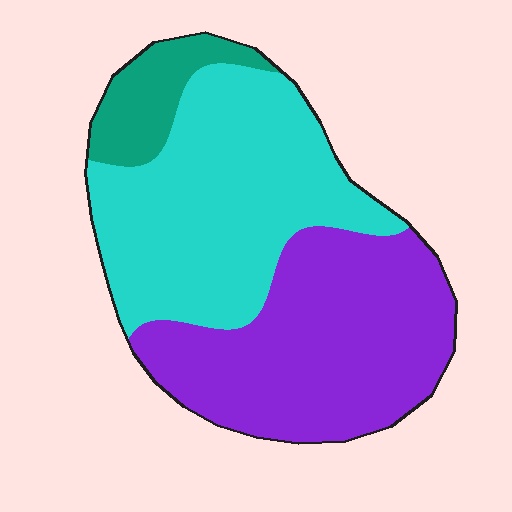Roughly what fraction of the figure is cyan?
Cyan covers roughly 45% of the figure.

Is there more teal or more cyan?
Cyan.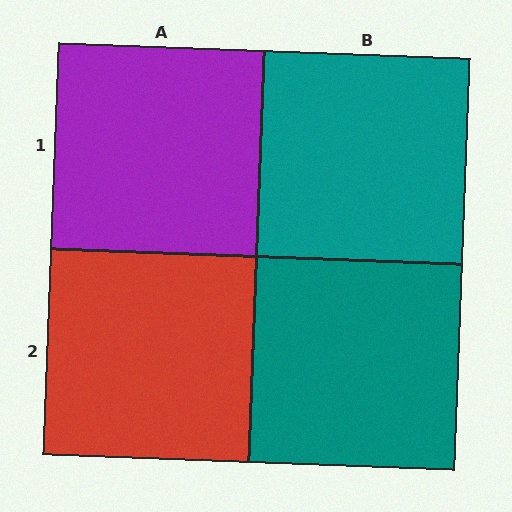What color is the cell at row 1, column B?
Teal.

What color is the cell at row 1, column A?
Purple.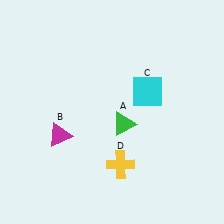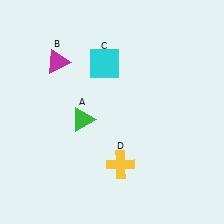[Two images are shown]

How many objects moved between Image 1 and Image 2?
3 objects moved between the two images.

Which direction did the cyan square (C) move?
The cyan square (C) moved left.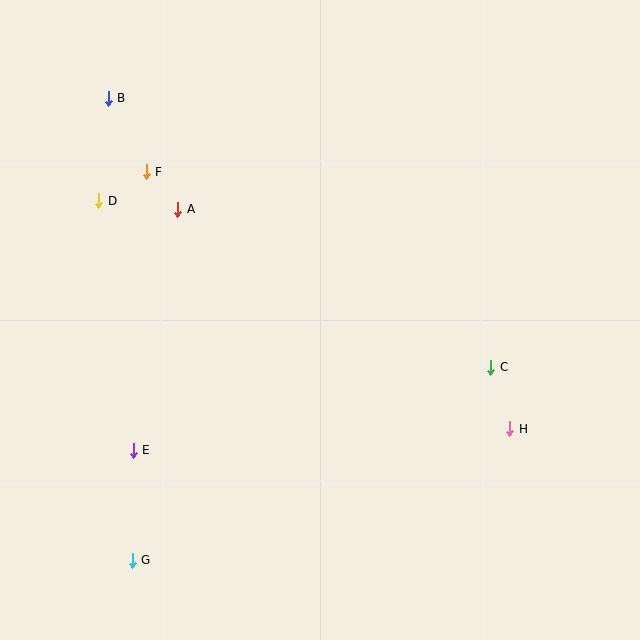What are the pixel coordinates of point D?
Point D is at (99, 201).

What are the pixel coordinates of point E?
Point E is at (133, 450).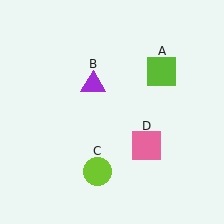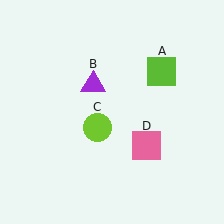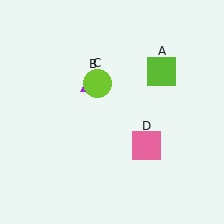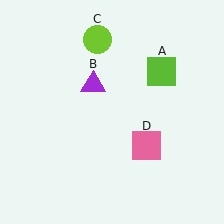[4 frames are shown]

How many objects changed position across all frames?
1 object changed position: lime circle (object C).